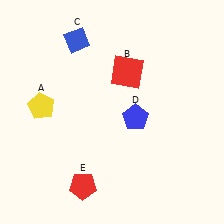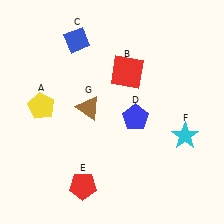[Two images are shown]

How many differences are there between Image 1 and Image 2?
There are 2 differences between the two images.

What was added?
A cyan star (F), a brown triangle (G) were added in Image 2.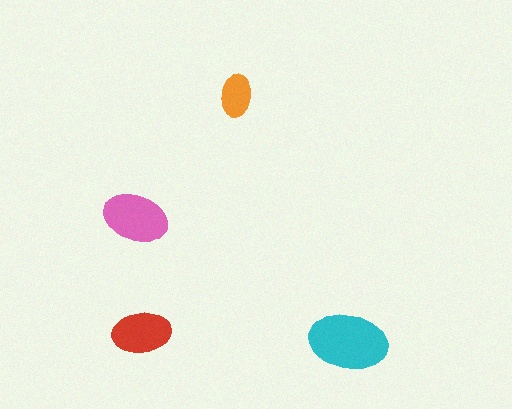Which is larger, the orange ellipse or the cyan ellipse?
The cyan one.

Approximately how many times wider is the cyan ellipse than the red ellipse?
About 1.5 times wider.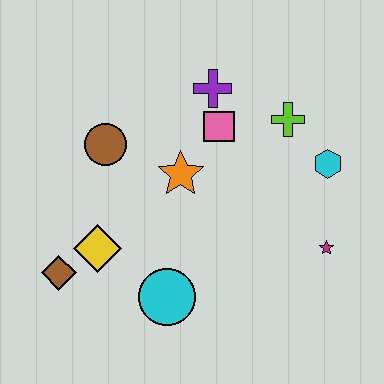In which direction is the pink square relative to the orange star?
The pink square is above the orange star.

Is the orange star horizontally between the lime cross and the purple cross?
No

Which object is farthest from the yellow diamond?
The cyan hexagon is farthest from the yellow diamond.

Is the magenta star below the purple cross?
Yes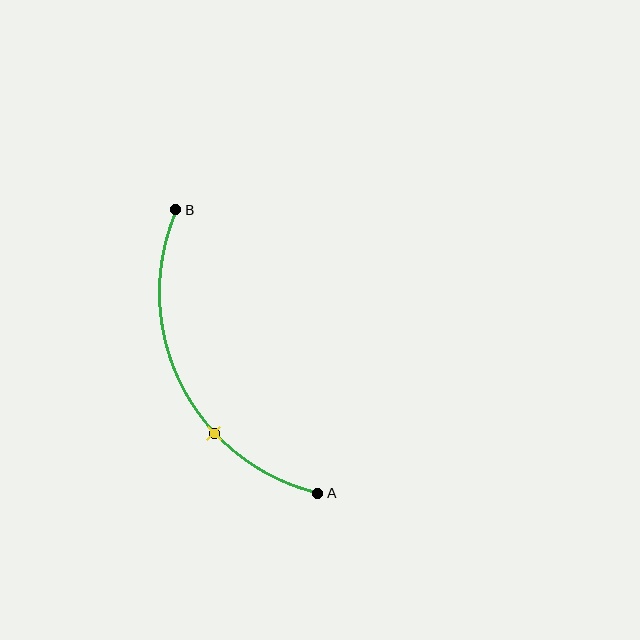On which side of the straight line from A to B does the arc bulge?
The arc bulges to the left of the straight line connecting A and B.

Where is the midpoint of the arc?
The arc midpoint is the point on the curve farthest from the straight line joining A and B. It sits to the left of that line.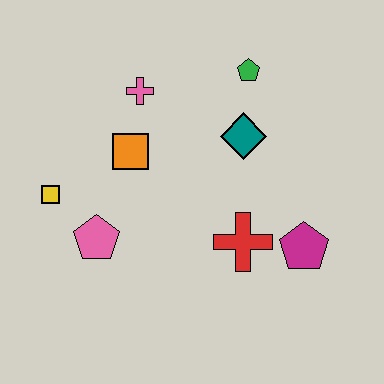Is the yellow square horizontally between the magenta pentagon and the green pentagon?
No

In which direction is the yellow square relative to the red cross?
The yellow square is to the left of the red cross.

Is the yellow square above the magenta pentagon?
Yes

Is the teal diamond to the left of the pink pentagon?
No